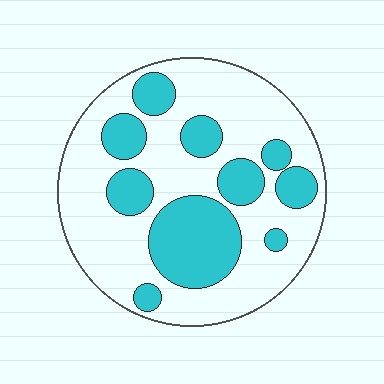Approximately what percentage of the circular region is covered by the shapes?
Approximately 30%.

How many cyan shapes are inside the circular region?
10.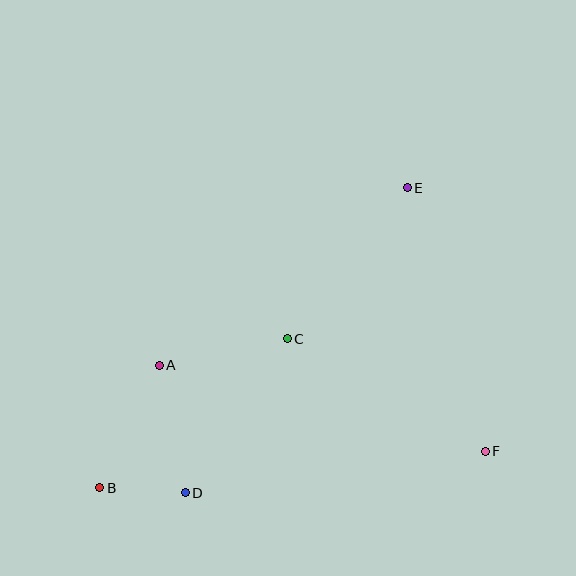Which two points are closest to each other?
Points B and D are closest to each other.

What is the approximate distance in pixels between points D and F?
The distance between D and F is approximately 303 pixels.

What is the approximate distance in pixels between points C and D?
The distance between C and D is approximately 185 pixels.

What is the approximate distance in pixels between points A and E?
The distance between A and E is approximately 305 pixels.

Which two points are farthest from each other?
Points B and E are farthest from each other.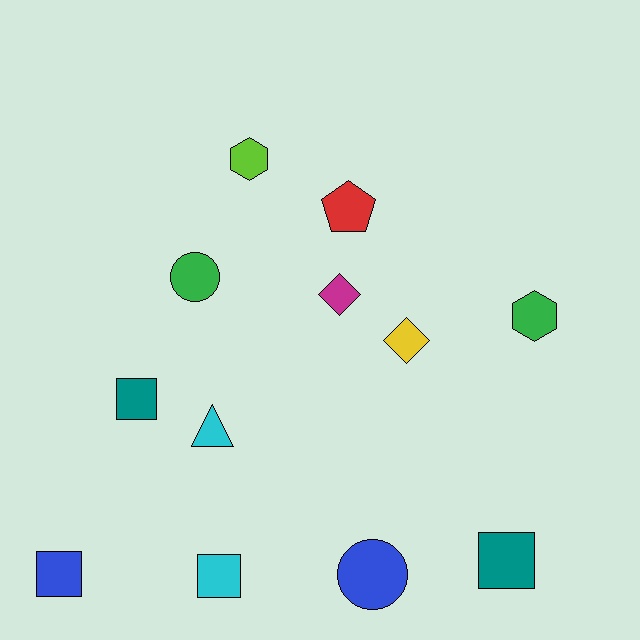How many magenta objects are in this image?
There is 1 magenta object.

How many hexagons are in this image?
There are 2 hexagons.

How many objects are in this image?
There are 12 objects.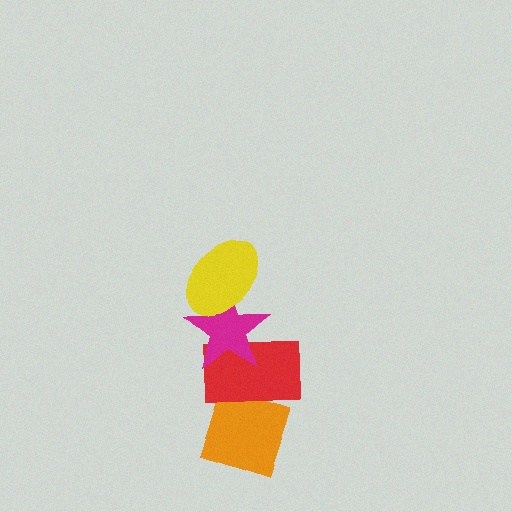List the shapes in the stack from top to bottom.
From top to bottom: the yellow ellipse, the magenta star, the red rectangle, the orange diamond.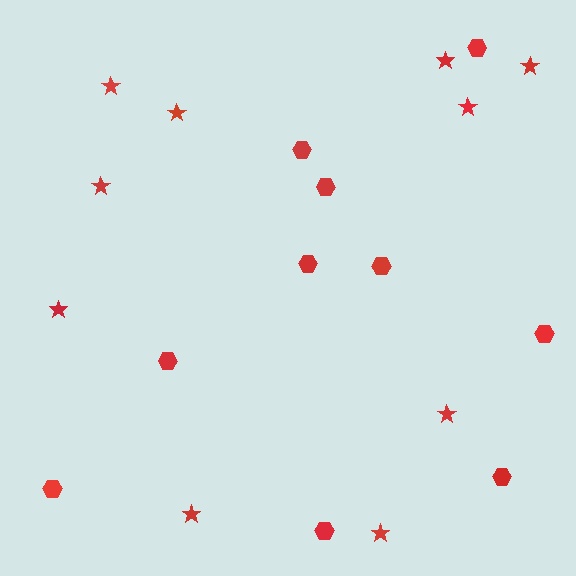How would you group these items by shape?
There are 2 groups: one group of stars (10) and one group of hexagons (10).